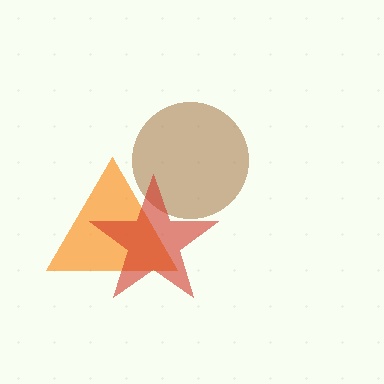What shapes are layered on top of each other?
The layered shapes are: an orange triangle, a brown circle, a red star.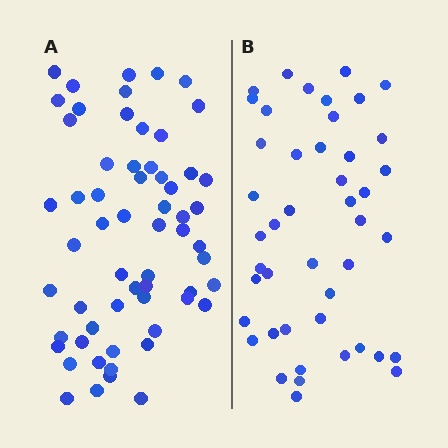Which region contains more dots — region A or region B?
Region A (the left region) has more dots.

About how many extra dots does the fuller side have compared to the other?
Region A has approximately 15 more dots than region B.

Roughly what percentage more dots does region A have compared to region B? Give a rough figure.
About 35% more.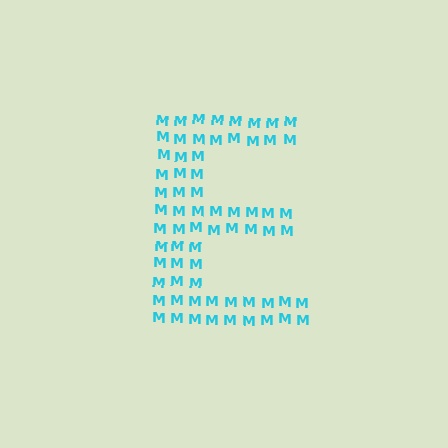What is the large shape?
The large shape is the letter E.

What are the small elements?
The small elements are letter M's.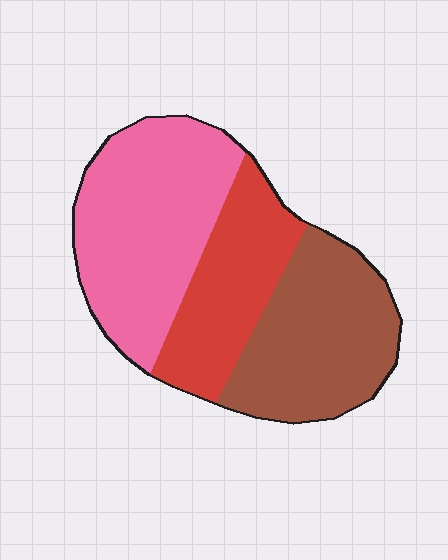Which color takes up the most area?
Pink, at roughly 40%.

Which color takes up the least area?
Red, at roughly 25%.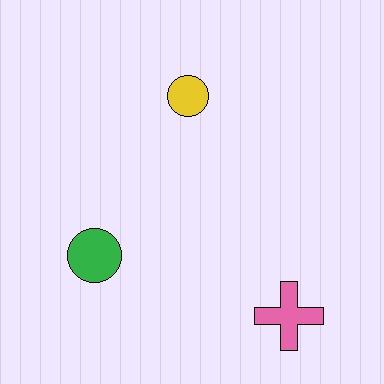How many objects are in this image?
There are 3 objects.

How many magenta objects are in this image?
There are no magenta objects.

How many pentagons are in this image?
There are no pentagons.